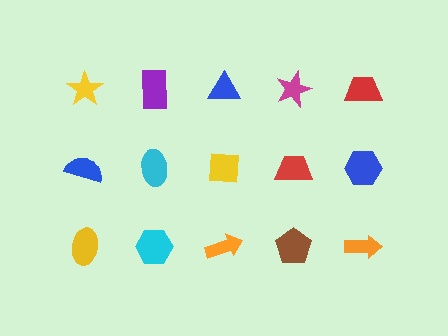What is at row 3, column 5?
An orange arrow.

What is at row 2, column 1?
A blue semicircle.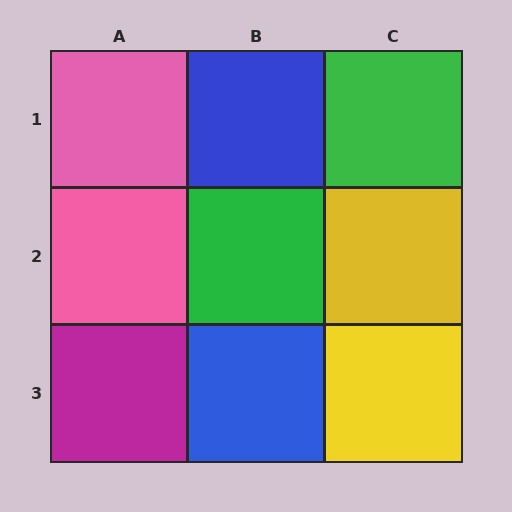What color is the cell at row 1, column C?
Green.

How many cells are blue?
2 cells are blue.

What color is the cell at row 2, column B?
Green.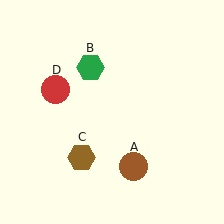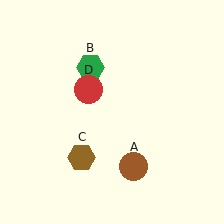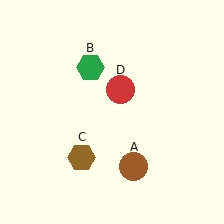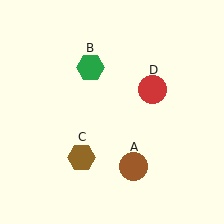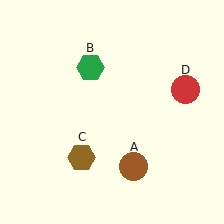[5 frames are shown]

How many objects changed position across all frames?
1 object changed position: red circle (object D).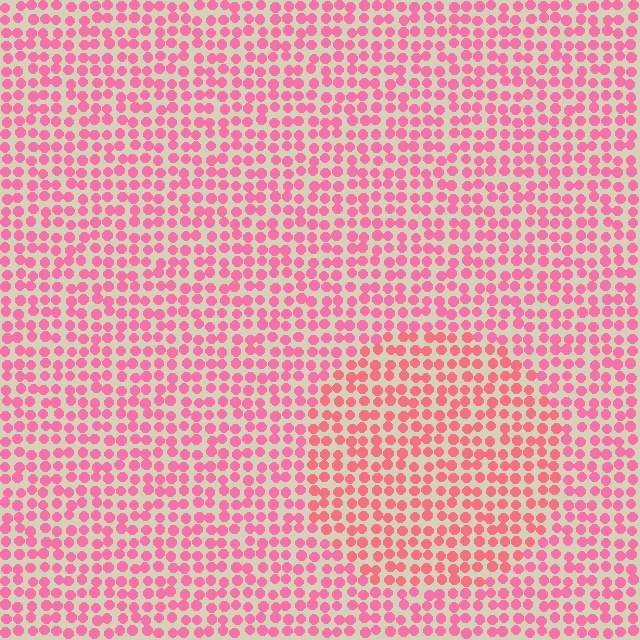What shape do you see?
I see a circle.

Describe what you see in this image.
The image is filled with small pink elements in a uniform arrangement. A circle-shaped region is visible where the elements are tinted to a slightly different hue, forming a subtle color boundary.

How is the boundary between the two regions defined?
The boundary is defined purely by a slight shift in hue (about 18 degrees). Spacing, size, and orientation are identical on both sides.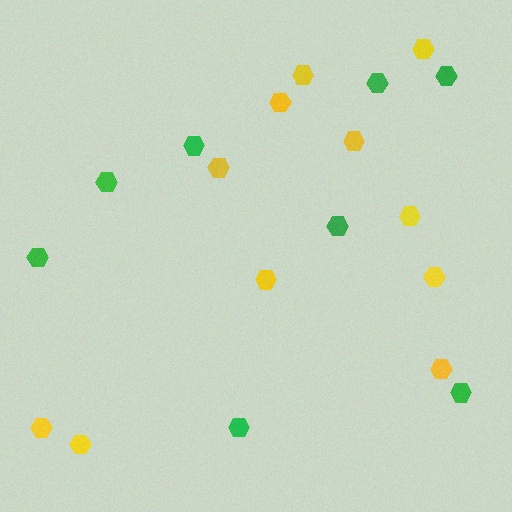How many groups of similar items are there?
There are 2 groups: one group of yellow hexagons (11) and one group of green hexagons (8).